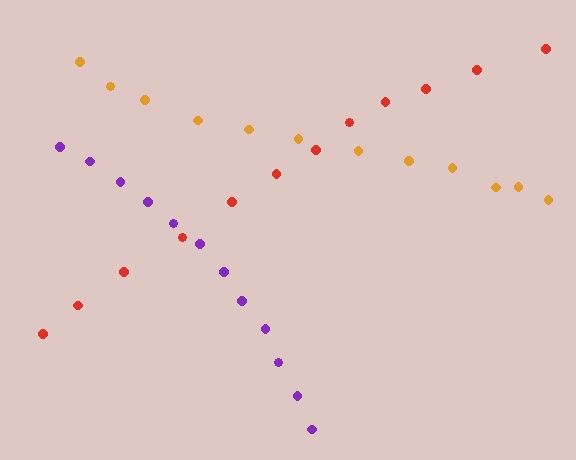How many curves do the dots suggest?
There are 3 distinct paths.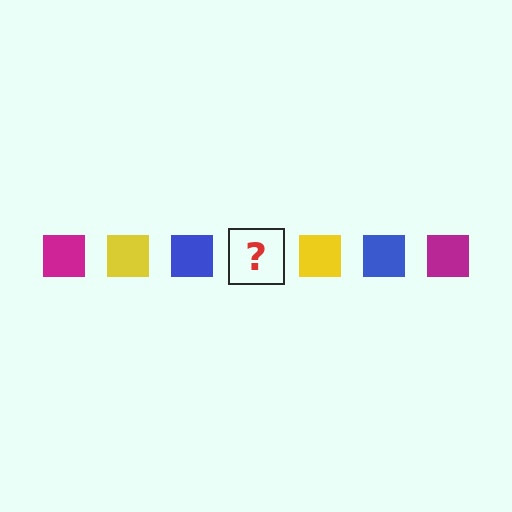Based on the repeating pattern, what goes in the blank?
The blank should be a magenta square.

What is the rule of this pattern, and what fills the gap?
The rule is that the pattern cycles through magenta, yellow, blue squares. The gap should be filled with a magenta square.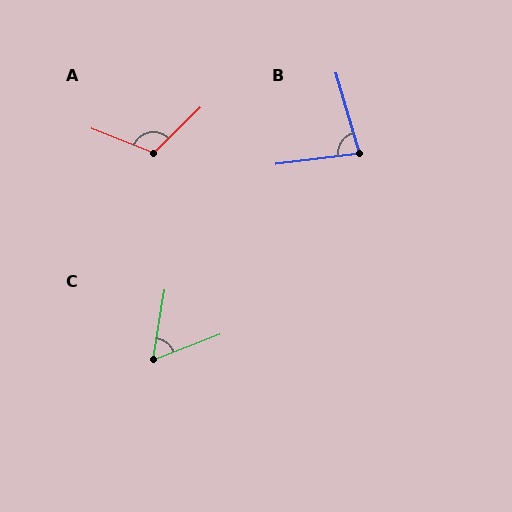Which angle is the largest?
A, at approximately 114 degrees.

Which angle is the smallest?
C, at approximately 60 degrees.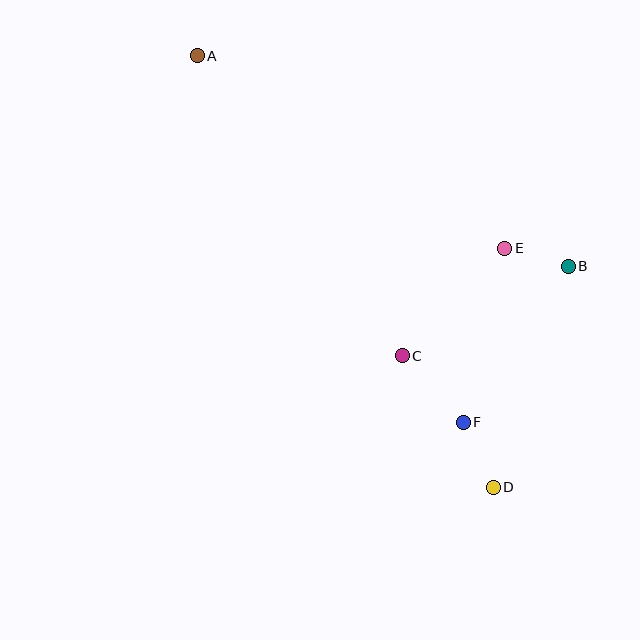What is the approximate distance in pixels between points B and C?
The distance between B and C is approximately 189 pixels.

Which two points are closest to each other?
Points B and E are closest to each other.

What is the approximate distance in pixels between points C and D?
The distance between C and D is approximately 160 pixels.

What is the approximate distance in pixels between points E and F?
The distance between E and F is approximately 179 pixels.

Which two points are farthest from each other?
Points A and D are farthest from each other.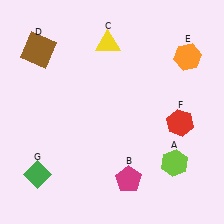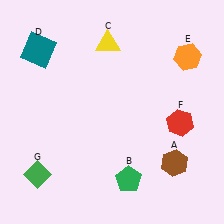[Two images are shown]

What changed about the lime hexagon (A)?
In Image 1, A is lime. In Image 2, it changed to brown.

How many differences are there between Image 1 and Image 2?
There are 3 differences between the two images.